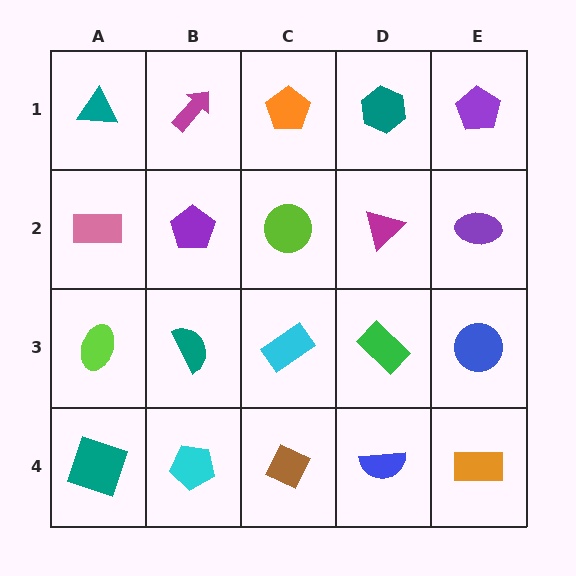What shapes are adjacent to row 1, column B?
A purple pentagon (row 2, column B), a teal triangle (row 1, column A), an orange pentagon (row 1, column C).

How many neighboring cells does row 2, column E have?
3.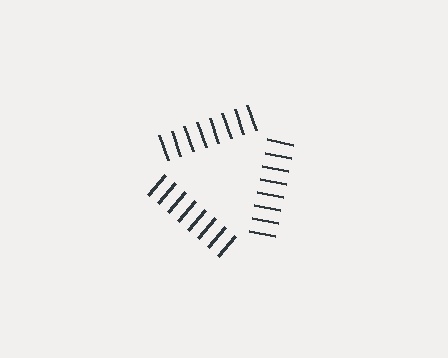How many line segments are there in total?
24 — 8 along each of the 3 edges.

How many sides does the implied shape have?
3 sides — the line-ends trace a triangle.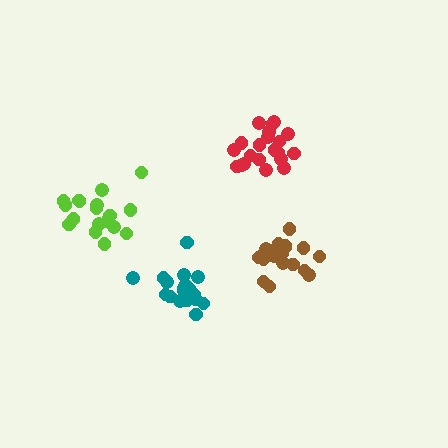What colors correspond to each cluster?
The clusters are colored: red, teal, brown, lime.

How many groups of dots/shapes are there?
There are 4 groups.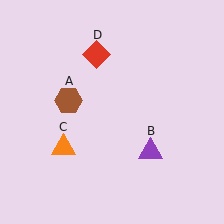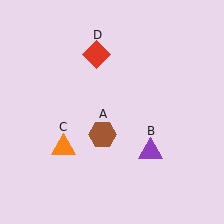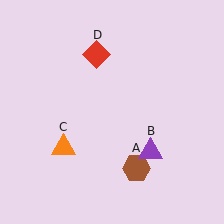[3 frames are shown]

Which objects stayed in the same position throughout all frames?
Purple triangle (object B) and orange triangle (object C) and red diamond (object D) remained stationary.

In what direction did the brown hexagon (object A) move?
The brown hexagon (object A) moved down and to the right.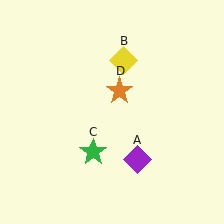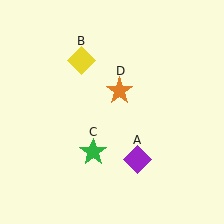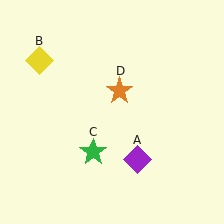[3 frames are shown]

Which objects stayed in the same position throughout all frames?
Purple diamond (object A) and green star (object C) and orange star (object D) remained stationary.